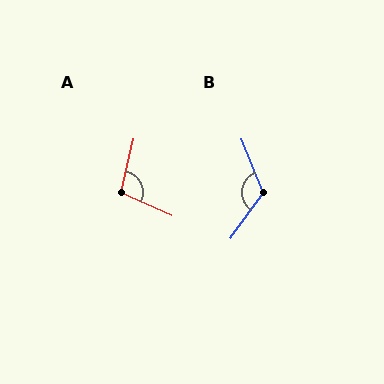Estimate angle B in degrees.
Approximately 122 degrees.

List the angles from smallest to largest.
A (101°), B (122°).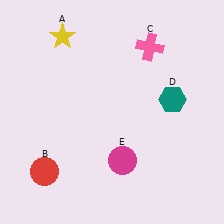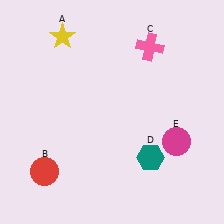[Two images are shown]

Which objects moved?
The objects that moved are: the teal hexagon (D), the magenta circle (E).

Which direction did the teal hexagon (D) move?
The teal hexagon (D) moved down.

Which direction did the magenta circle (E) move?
The magenta circle (E) moved right.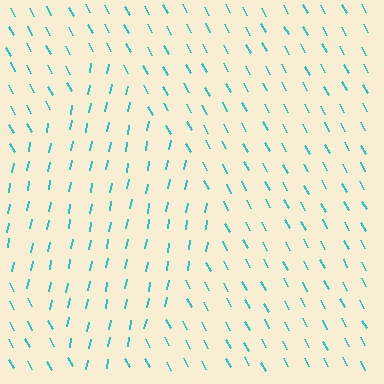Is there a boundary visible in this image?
Yes, there is a texture boundary formed by a change in line orientation.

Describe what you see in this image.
The image is filled with small cyan line segments. A diamond region in the image has lines oriented differently from the surrounding lines, creating a visible texture boundary.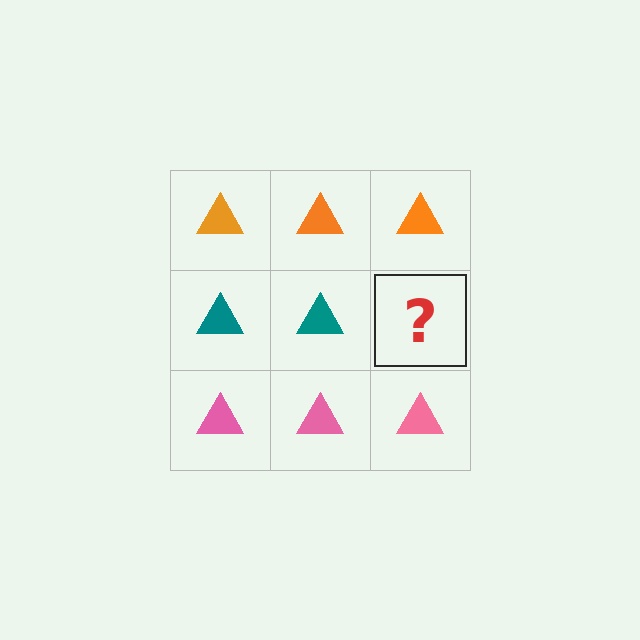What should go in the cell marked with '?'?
The missing cell should contain a teal triangle.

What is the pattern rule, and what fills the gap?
The rule is that each row has a consistent color. The gap should be filled with a teal triangle.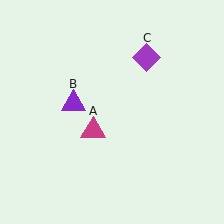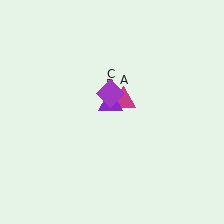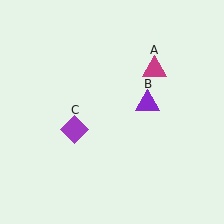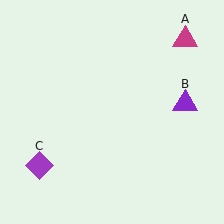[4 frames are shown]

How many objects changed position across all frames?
3 objects changed position: magenta triangle (object A), purple triangle (object B), purple diamond (object C).